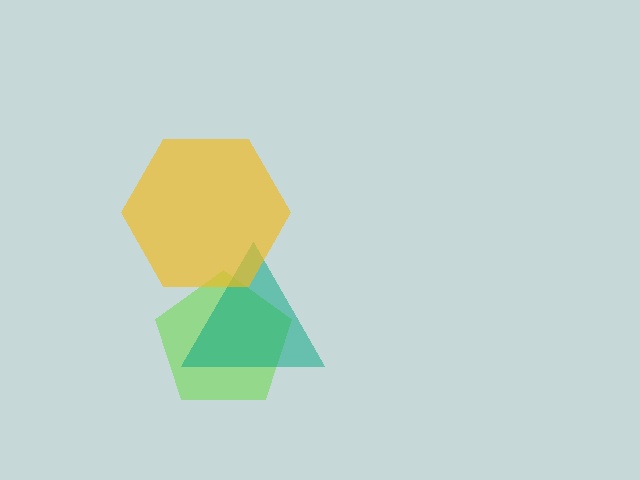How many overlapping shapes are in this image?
There are 3 overlapping shapes in the image.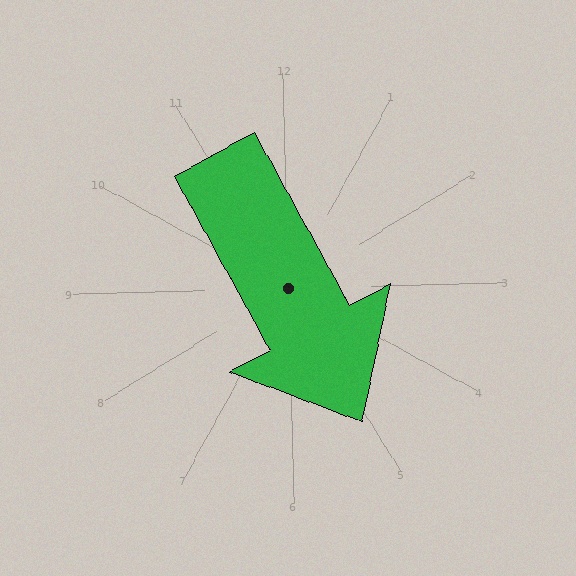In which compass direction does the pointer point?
Southeast.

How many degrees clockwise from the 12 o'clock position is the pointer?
Approximately 153 degrees.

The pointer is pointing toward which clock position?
Roughly 5 o'clock.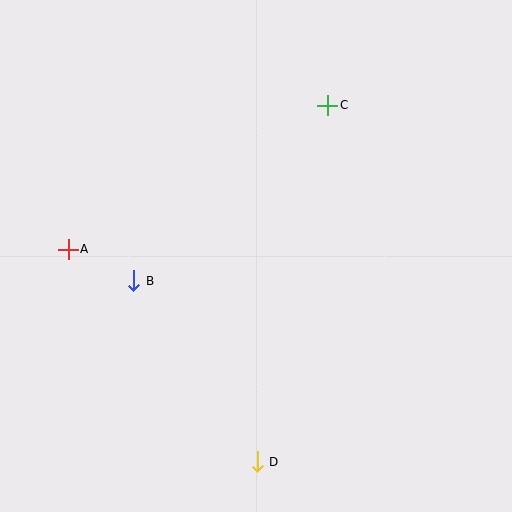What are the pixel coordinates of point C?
Point C is at (328, 105).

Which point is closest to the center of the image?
Point B at (134, 281) is closest to the center.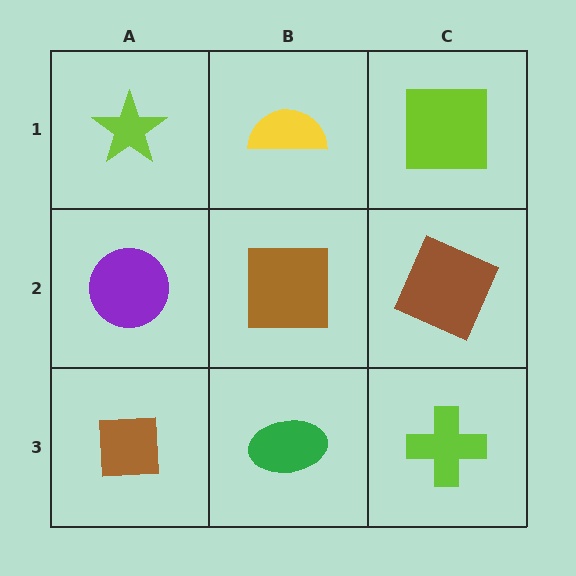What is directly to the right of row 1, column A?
A yellow semicircle.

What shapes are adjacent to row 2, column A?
A lime star (row 1, column A), a brown square (row 3, column A), a brown square (row 2, column B).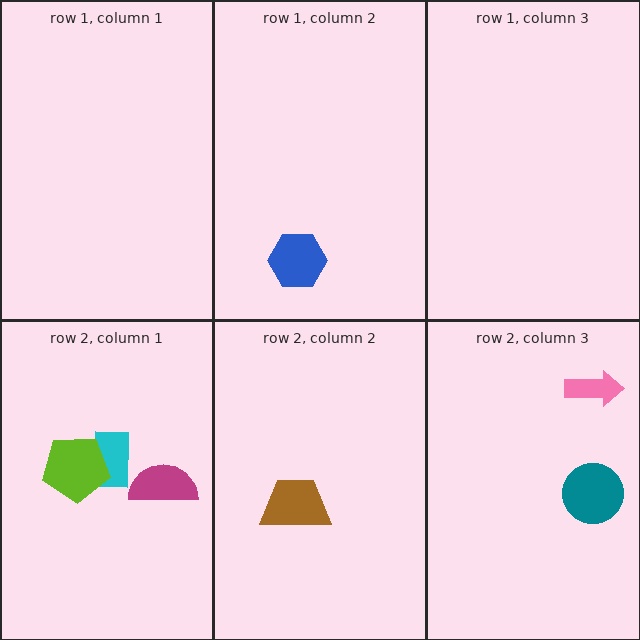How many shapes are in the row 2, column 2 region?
1.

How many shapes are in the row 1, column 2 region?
1.